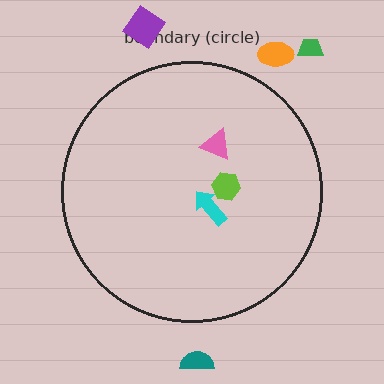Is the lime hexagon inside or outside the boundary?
Inside.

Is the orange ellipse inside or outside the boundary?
Outside.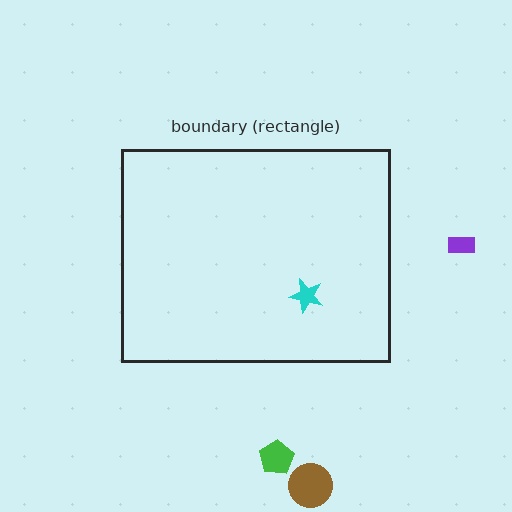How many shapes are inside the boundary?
1 inside, 3 outside.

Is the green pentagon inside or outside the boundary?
Outside.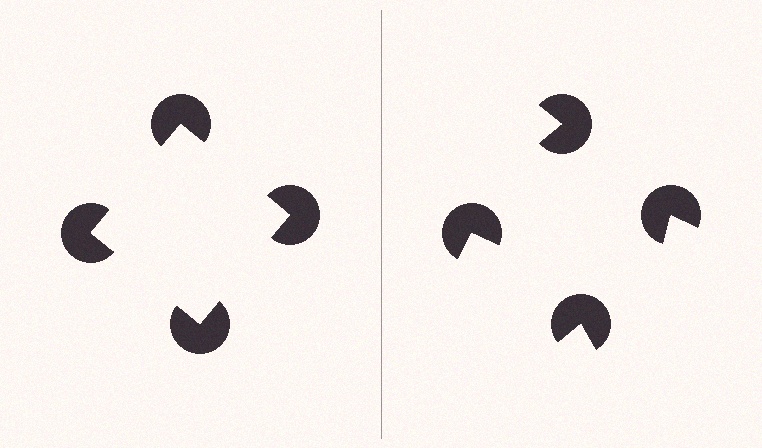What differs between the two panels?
The pac-man discs are positioned identically on both sides; only the wedge orientations differ. On the left they align to a square; on the right they are misaligned.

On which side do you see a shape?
An illusory square appears on the left side. On the right side the wedge cuts are rotated, so no coherent shape forms.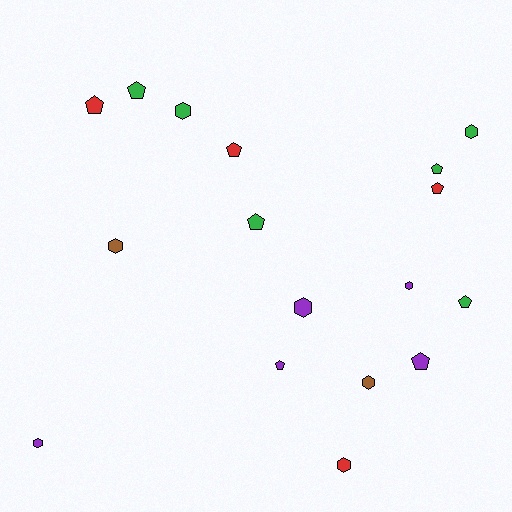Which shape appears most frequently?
Pentagon, with 9 objects.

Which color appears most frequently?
Green, with 6 objects.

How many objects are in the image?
There are 17 objects.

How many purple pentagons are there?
There are 2 purple pentagons.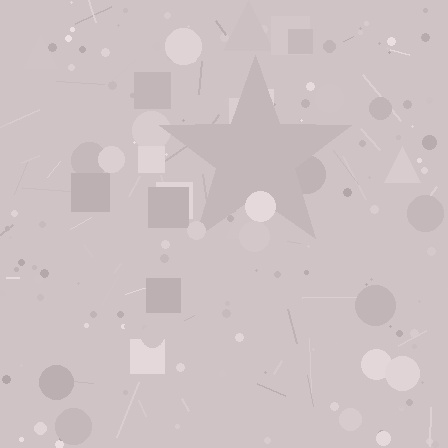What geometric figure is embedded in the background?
A star is embedded in the background.